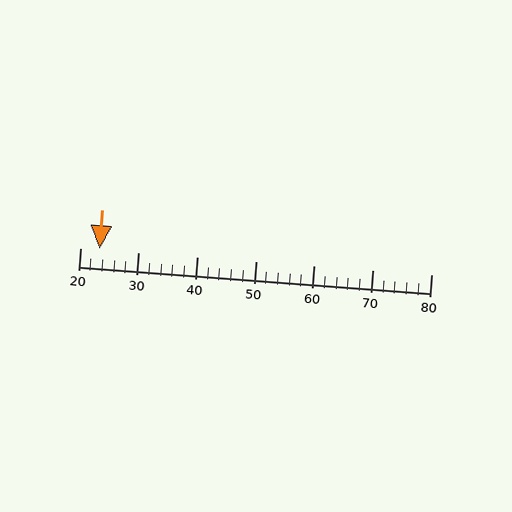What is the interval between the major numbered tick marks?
The major tick marks are spaced 10 units apart.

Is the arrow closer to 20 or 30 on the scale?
The arrow is closer to 20.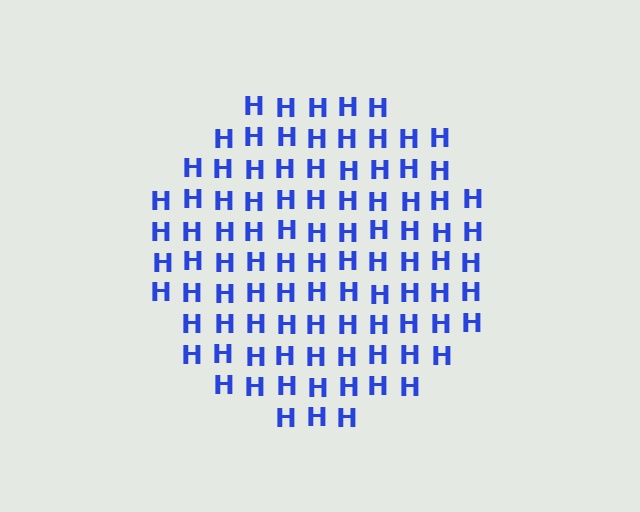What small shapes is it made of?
It is made of small letter H's.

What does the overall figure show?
The overall figure shows a circle.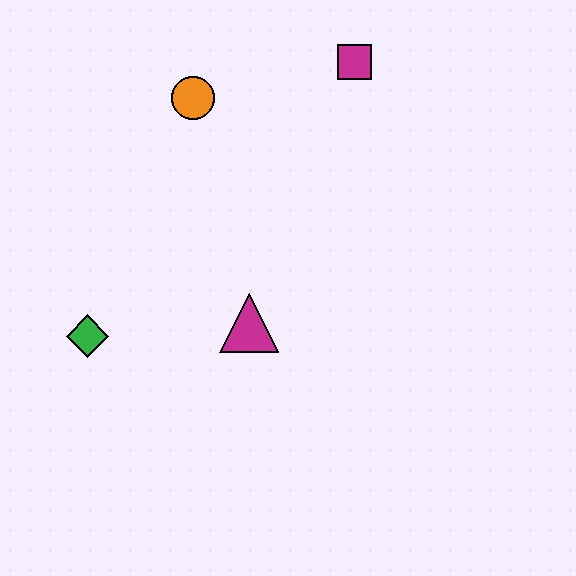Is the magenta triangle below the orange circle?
Yes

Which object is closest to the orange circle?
The magenta square is closest to the orange circle.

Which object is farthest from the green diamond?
The magenta square is farthest from the green diamond.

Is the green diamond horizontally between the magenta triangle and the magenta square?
No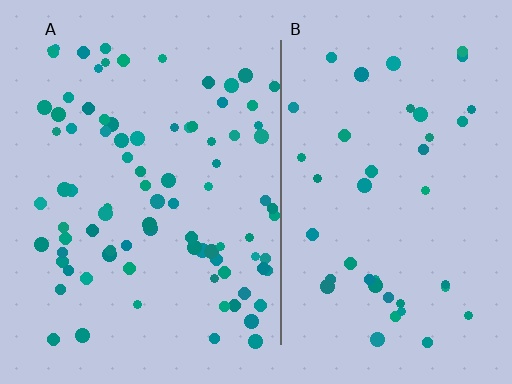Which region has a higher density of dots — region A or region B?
A (the left).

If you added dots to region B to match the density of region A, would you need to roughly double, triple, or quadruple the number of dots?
Approximately double.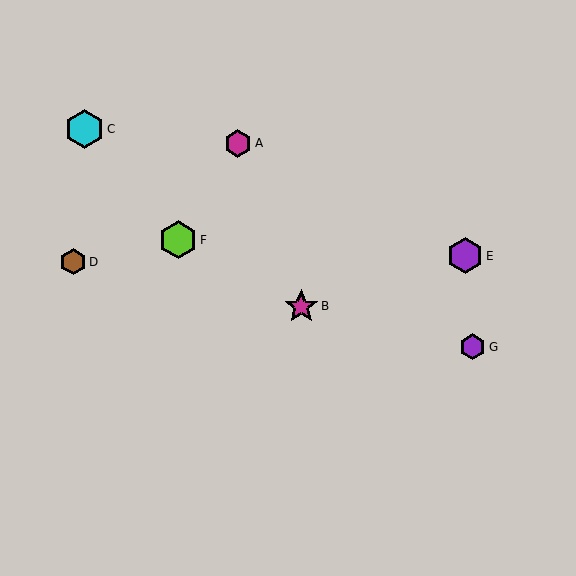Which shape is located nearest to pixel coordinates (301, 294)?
The magenta star (labeled B) at (301, 307) is nearest to that location.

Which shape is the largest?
The cyan hexagon (labeled C) is the largest.